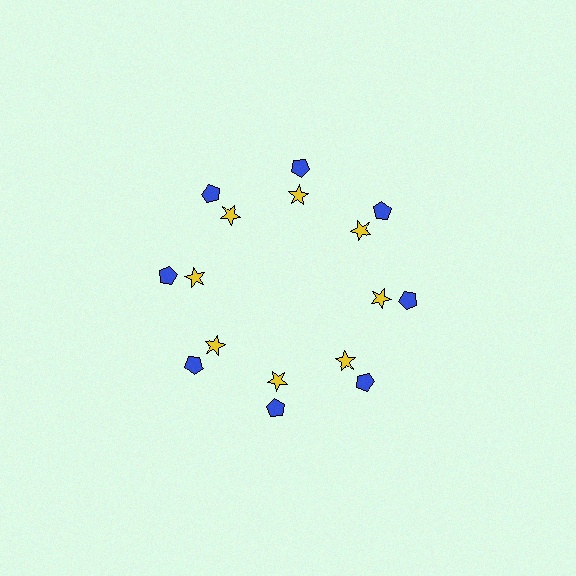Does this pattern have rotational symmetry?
Yes, this pattern has 8-fold rotational symmetry. It looks the same after rotating 45 degrees around the center.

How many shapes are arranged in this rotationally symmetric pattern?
There are 16 shapes, arranged in 8 groups of 2.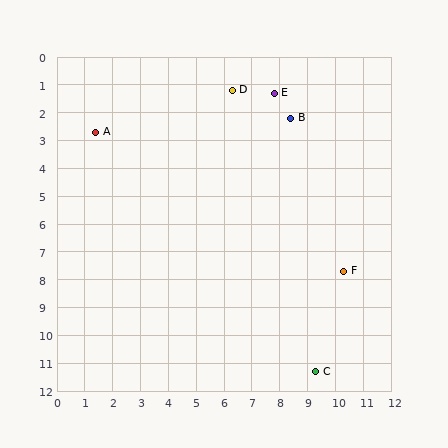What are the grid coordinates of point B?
Point B is at approximately (8.4, 2.2).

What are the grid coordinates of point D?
Point D is at approximately (6.3, 1.2).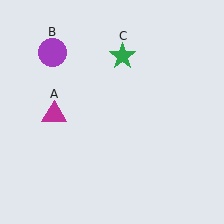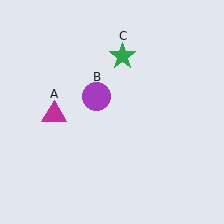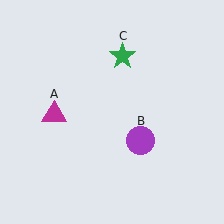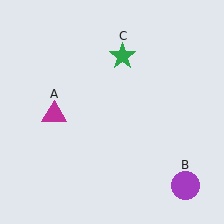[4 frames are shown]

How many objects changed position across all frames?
1 object changed position: purple circle (object B).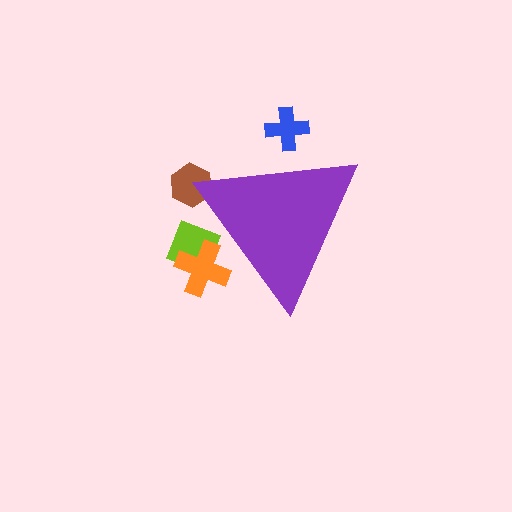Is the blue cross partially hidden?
Yes, the blue cross is partially hidden behind the purple triangle.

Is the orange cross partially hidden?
Yes, the orange cross is partially hidden behind the purple triangle.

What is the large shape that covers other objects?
A purple triangle.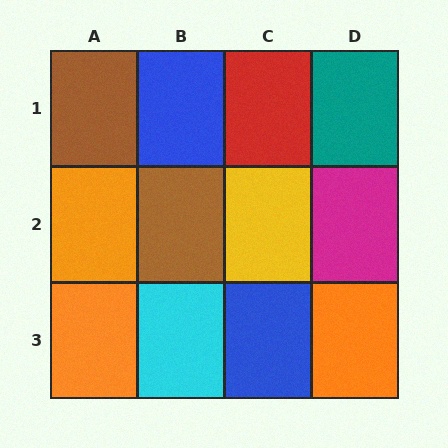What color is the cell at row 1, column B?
Blue.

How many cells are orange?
3 cells are orange.